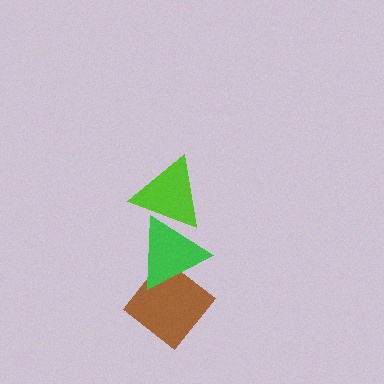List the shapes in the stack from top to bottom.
From top to bottom: the lime triangle, the green triangle, the brown diamond.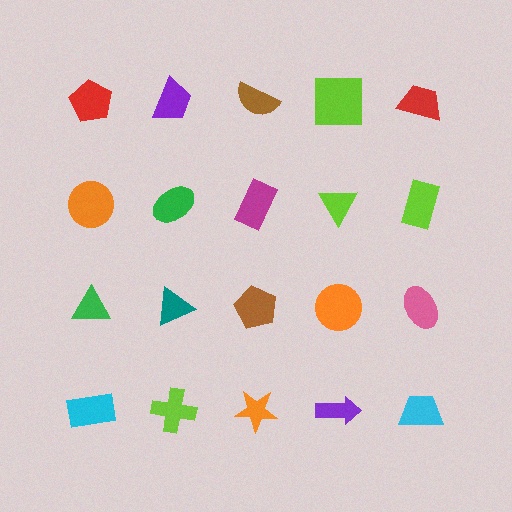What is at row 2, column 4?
A lime triangle.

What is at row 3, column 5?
A pink ellipse.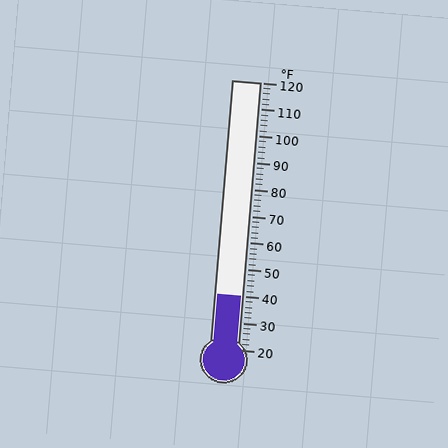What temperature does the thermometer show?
The thermometer shows approximately 40°F.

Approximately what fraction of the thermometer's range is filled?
The thermometer is filled to approximately 20% of its range.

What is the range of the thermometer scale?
The thermometer scale ranges from 20°F to 120°F.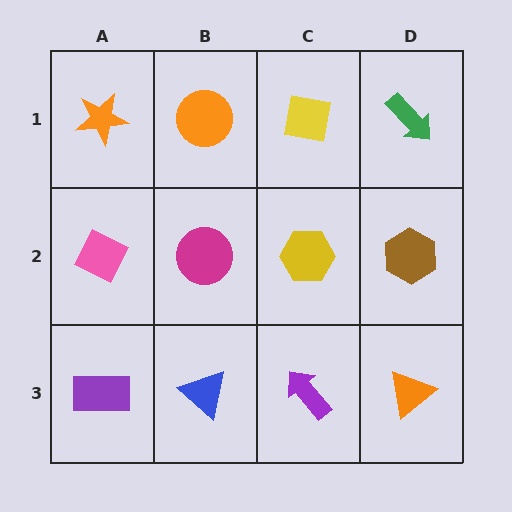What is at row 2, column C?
A yellow hexagon.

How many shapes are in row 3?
4 shapes.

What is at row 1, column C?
A yellow square.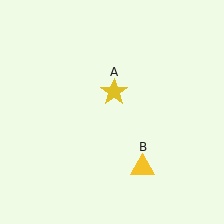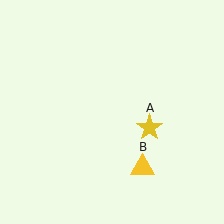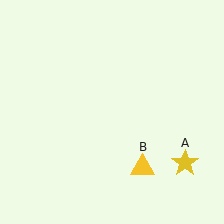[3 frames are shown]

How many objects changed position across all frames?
1 object changed position: yellow star (object A).